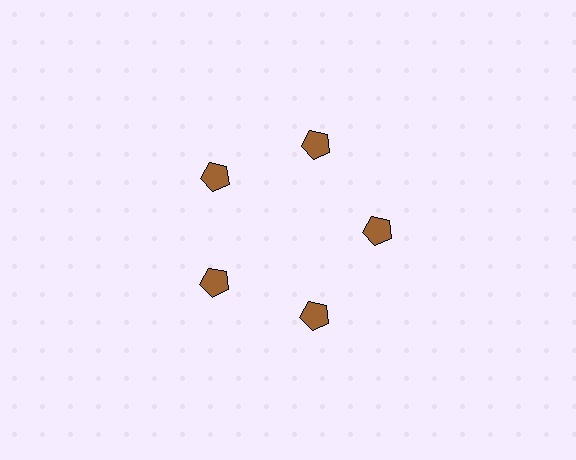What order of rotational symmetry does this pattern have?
This pattern has 5-fold rotational symmetry.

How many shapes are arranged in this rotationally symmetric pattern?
There are 5 shapes, arranged in 5 groups of 1.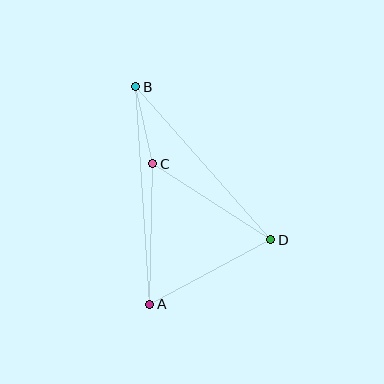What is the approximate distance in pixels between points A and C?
The distance between A and C is approximately 140 pixels.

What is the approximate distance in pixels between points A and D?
The distance between A and D is approximately 137 pixels.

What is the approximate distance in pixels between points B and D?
The distance between B and D is approximately 204 pixels.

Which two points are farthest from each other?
Points A and B are farthest from each other.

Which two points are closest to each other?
Points B and C are closest to each other.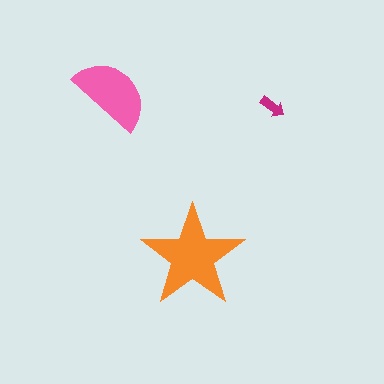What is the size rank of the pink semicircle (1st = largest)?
2nd.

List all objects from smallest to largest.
The magenta arrow, the pink semicircle, the orange star.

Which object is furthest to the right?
The magenta arrow is rightmost.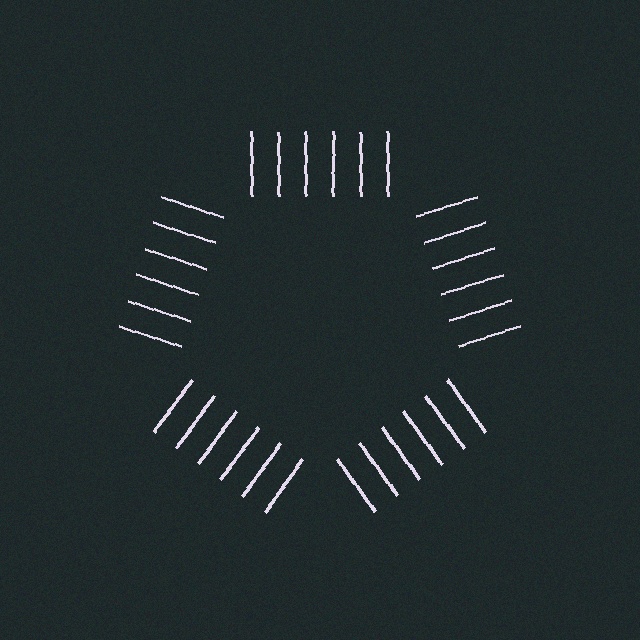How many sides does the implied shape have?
5 sides — the line-ends trace a pentagon.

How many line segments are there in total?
30 — 6 along each of the 5 edges.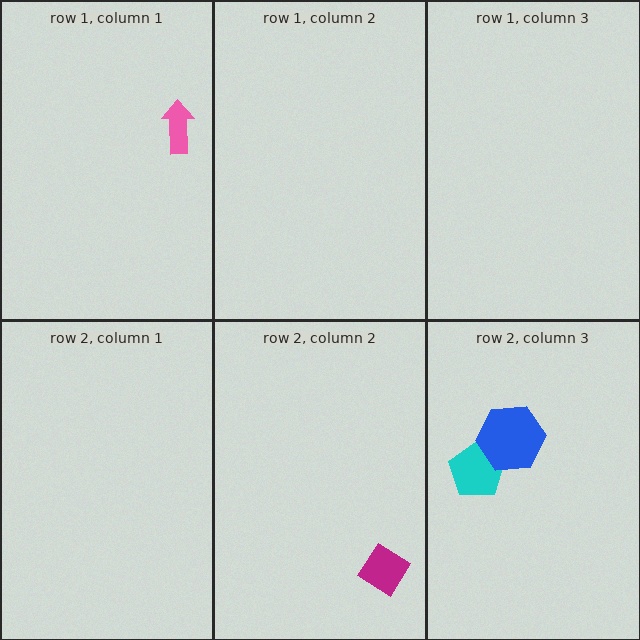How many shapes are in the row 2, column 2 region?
1.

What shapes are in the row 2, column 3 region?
The cyan pentagon, the blue hexagon.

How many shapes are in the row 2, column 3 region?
2.